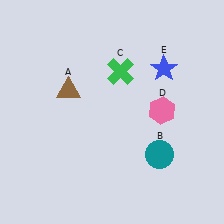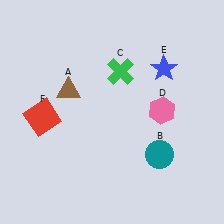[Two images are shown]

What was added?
A red square (F) was added in Image 2.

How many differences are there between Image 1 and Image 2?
There is 1 difference between the two images.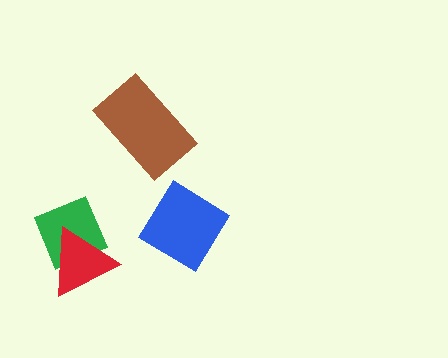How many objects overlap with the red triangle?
1 object overlaps with the red triangle.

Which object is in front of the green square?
The red triangle is in front of the green square.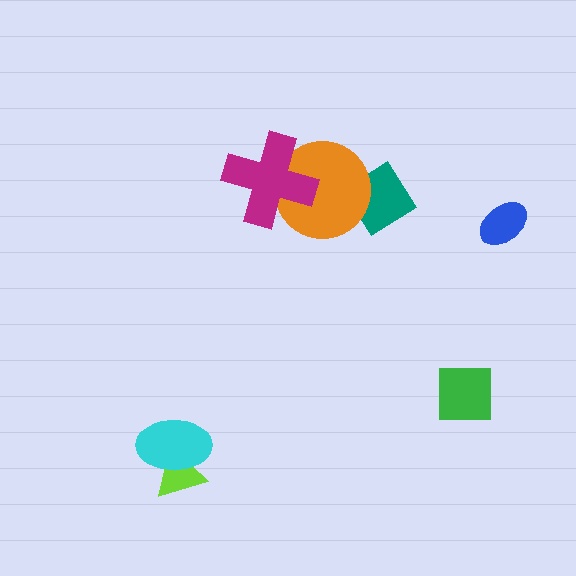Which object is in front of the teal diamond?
The orange circle is in front of the teal diamond.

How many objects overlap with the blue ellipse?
0 objects overlap with the blue ellipse.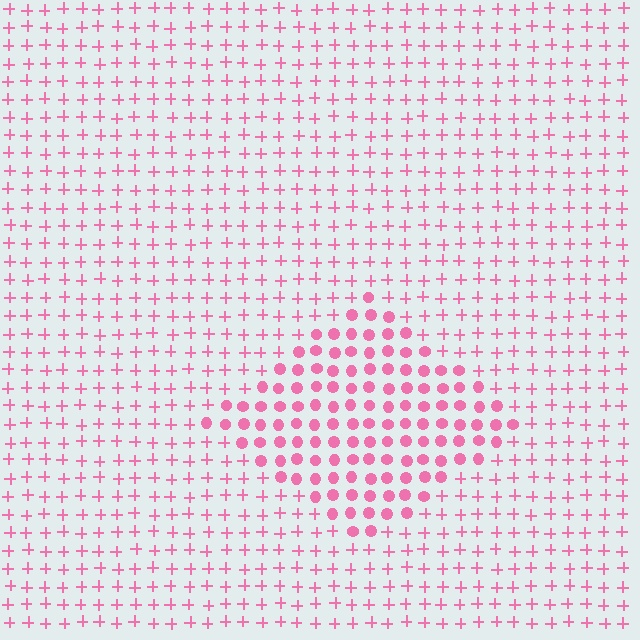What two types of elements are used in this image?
The image uses circles inside the diamond region and plus signs outside it.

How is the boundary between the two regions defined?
The boundary is defined by a change in element shape: circles inside vs. plus signs outside. All elements share the same color and spacing.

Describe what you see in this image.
The image is filled with small pink elements arranged in a uniform grid. A diamond-shaped region contains circles, while the surrounding area contains plus signs. The boundary is defined purely by the change in element shape.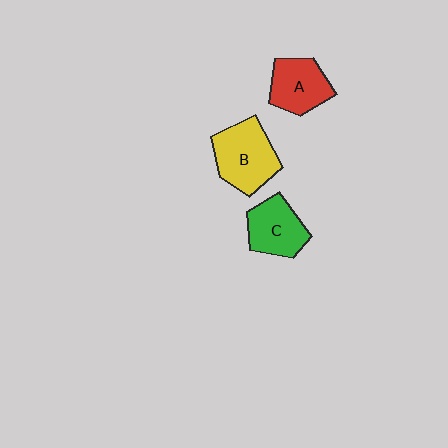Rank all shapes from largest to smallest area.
From largest to smallest: B (yellow), C (green), A (red).